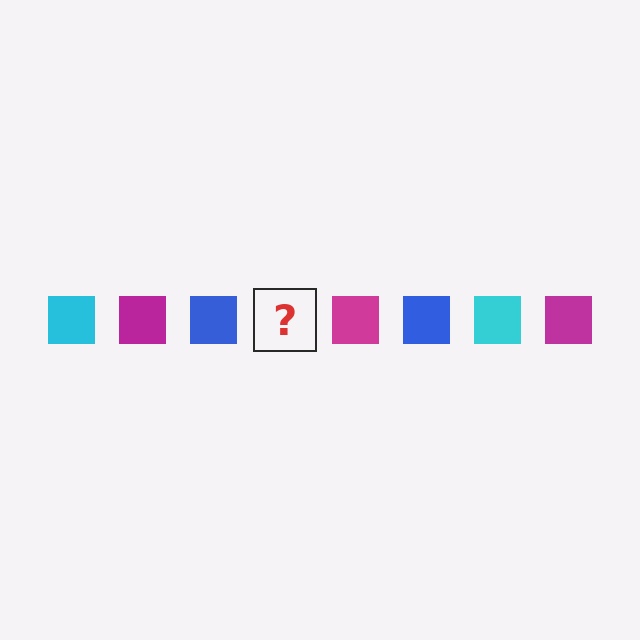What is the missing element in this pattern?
The missing element is a cyan square.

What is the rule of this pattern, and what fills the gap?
The rule is that the pattern cycles through cyan, magenta, blue squares. The gap should be filled with a cyan square.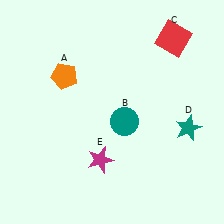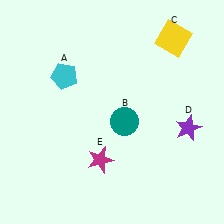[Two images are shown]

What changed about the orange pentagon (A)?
In Image 1, A is orange. In Image 2, it changed to cyan.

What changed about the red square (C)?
In Image 1, C is red. In Image 2, it changed to yellow.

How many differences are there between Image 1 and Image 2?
There are 3 differences between the two images.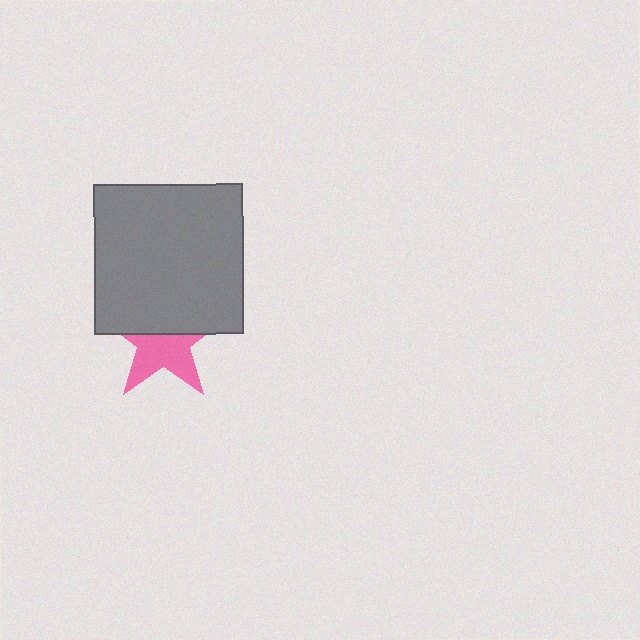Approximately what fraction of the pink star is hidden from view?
Roughly 48% of the pink star is hidden behind the gray square.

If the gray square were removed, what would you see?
You would see the complete pink star.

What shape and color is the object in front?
The object in front is a gray square.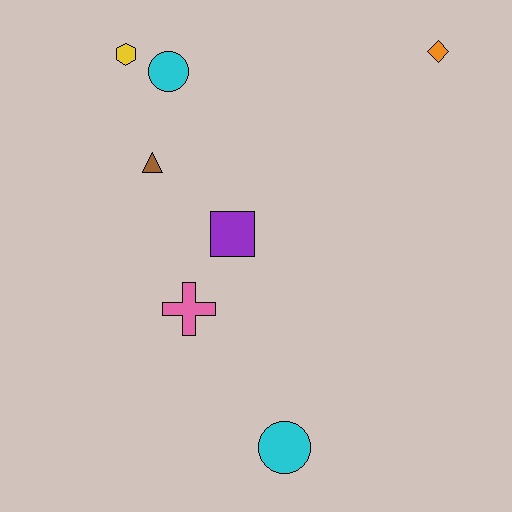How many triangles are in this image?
There is 1 triangle.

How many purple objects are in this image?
There is 1 purple object.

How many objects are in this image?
There are 7 objects.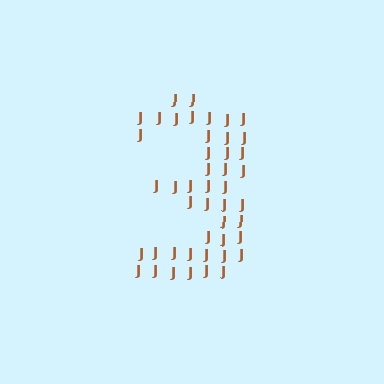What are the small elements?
The small elements are letter J's.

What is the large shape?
The large shape is the digit 3.